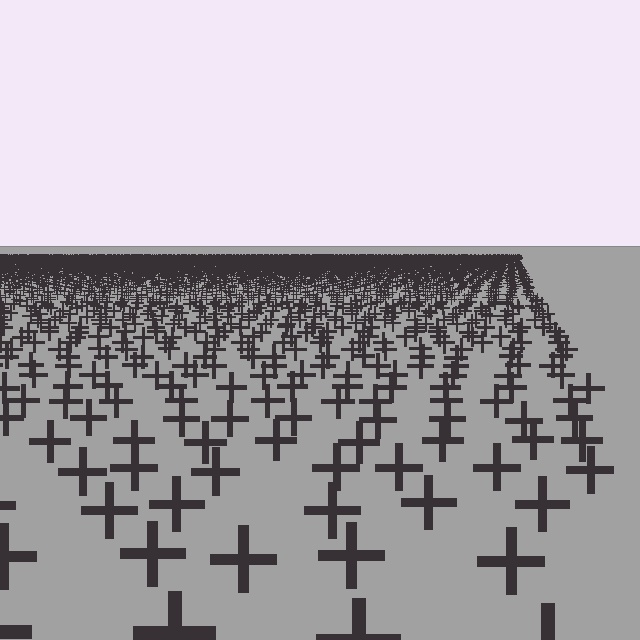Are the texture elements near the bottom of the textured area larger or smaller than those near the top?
Larger. Near the bottom, elements are closer to the viewer and appear at a bigger on-screen size.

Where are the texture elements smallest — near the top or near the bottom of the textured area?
Near the top.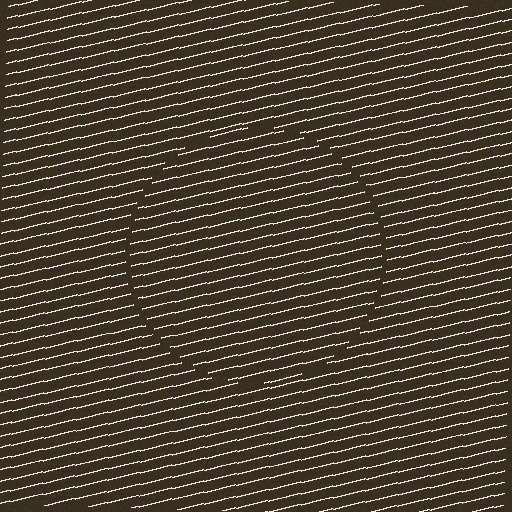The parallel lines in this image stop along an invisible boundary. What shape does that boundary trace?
An illusory circle. The interior of the shape contains the same grating, shifted by half a period — the contour is defined by the phase discontinuity where line-ends from the inner and outer gratings abut.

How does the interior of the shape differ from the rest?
The interior of the shape contains the same grating, shifted by half a period — the contour is defined by the phase discontinuity where line-ends from the inner and outer gratings abut.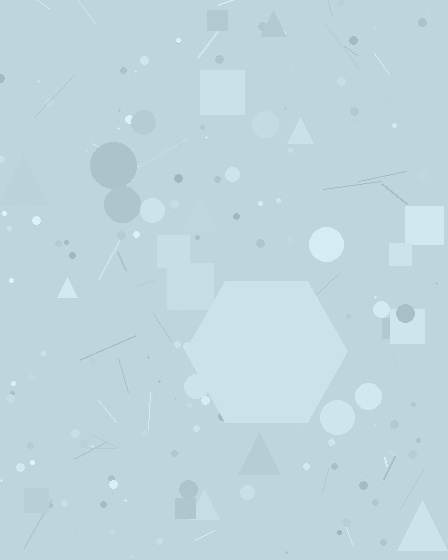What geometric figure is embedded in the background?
A hexagon is embedded in the background.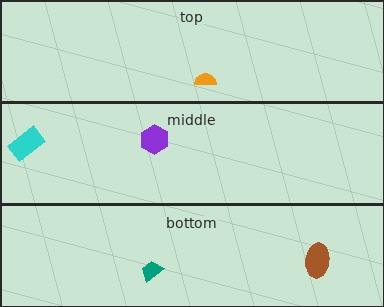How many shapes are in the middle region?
2.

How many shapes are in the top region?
1.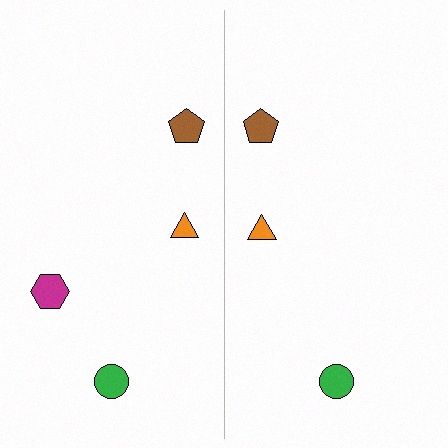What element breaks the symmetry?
A magenta hexagon is missing from the right side.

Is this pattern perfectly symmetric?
No, the pattern is not perfectly symmetric. A magenta hexagon is missing from the right side.